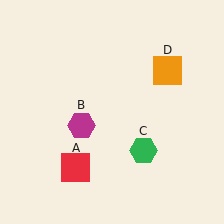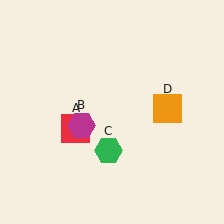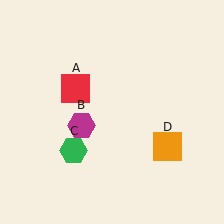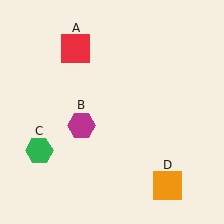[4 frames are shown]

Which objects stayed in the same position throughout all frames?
Magenta hexagon (object B) remained stationary.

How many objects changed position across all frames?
3 objects changed position: red square (object A), green hexagon (object C), orange square (object D).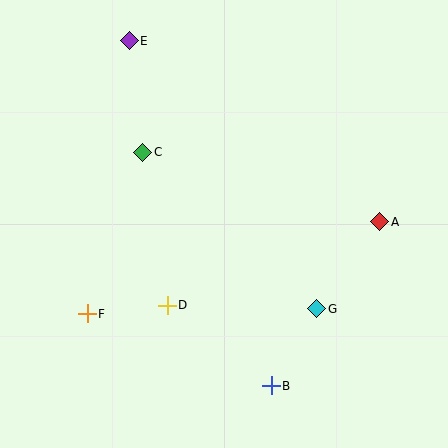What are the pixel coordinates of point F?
Point F is at (87, 314).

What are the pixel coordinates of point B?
Point B is at (271, 386).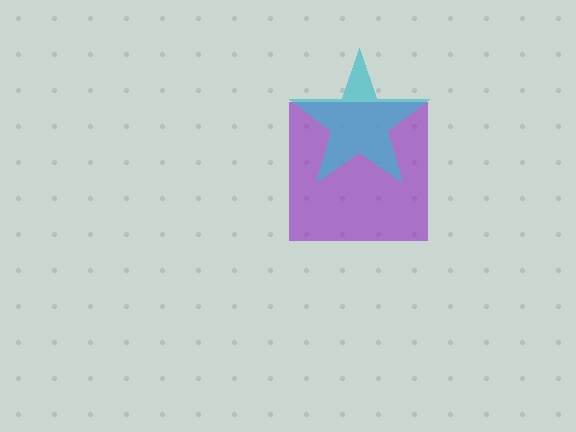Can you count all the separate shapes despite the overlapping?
Yes, there are 2 separate shapes.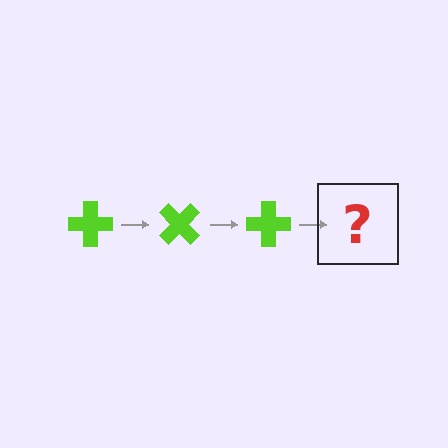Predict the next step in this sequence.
The next step is a lime cross rotated 135 degrees.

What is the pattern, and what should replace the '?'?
The pattern is that the cross rotates 45 degrees each step. The '?' should be a lime cross rotated 135 degrees.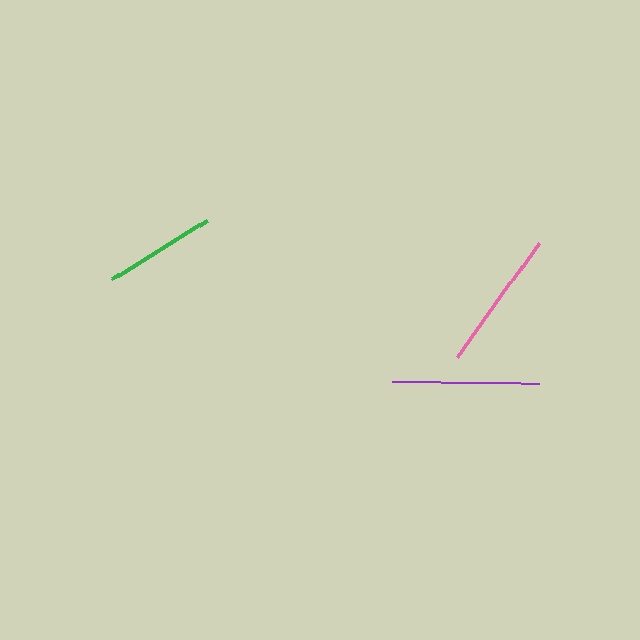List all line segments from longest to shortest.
From longest to shortest: purple, pink, green.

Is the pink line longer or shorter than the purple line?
The purple line is longer than the pink line.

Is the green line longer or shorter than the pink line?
The pink line is longer than the green line.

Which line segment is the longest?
The purple line is the longest at approximately 147 pixels.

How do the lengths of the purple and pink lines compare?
The purple and pink lines are approximately the same length.